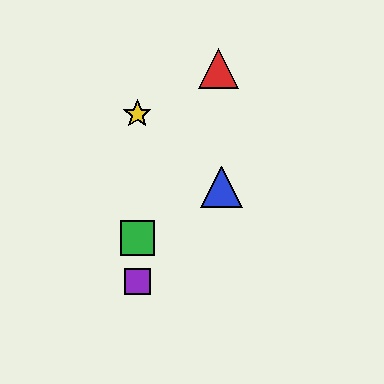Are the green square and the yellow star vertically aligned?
Yes, both are at x≈137.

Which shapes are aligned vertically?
The green square, the yellow star, the purple square are aligned vertically.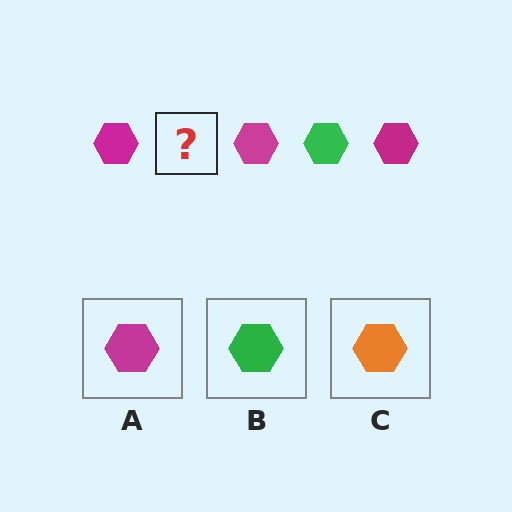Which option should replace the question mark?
Option B.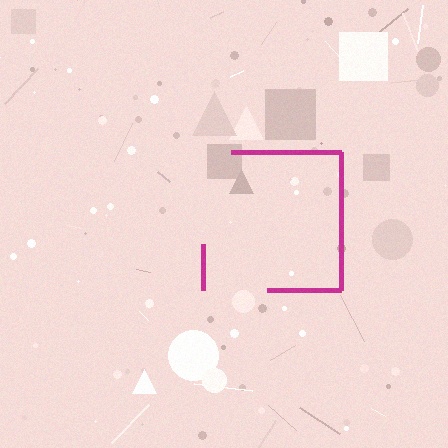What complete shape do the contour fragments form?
The contour fragments form a square.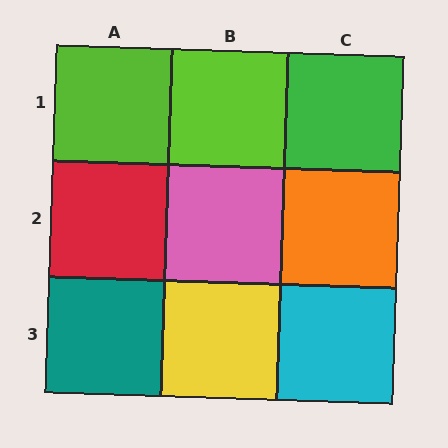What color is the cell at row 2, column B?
Pink.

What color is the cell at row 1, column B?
Lime.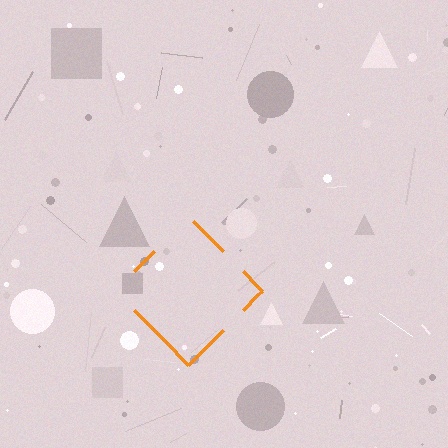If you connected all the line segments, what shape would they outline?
They would outline a diamond.